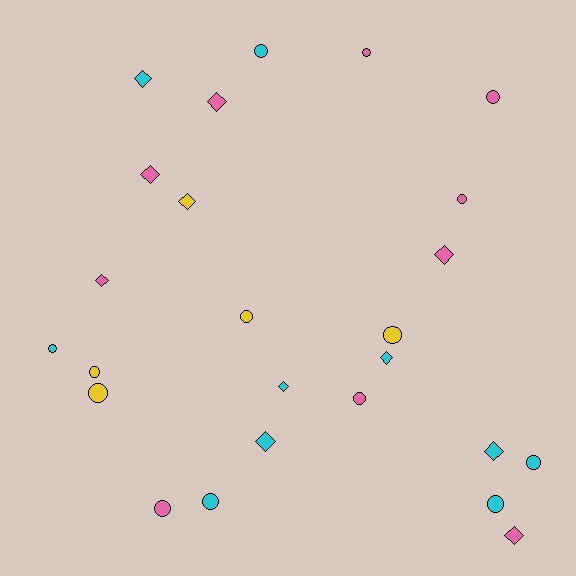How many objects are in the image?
There are 25 objects.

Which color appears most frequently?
Pink, with 10 objects.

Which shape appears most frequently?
Circle, with 14 objects.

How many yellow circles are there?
There are 4 yellow circles.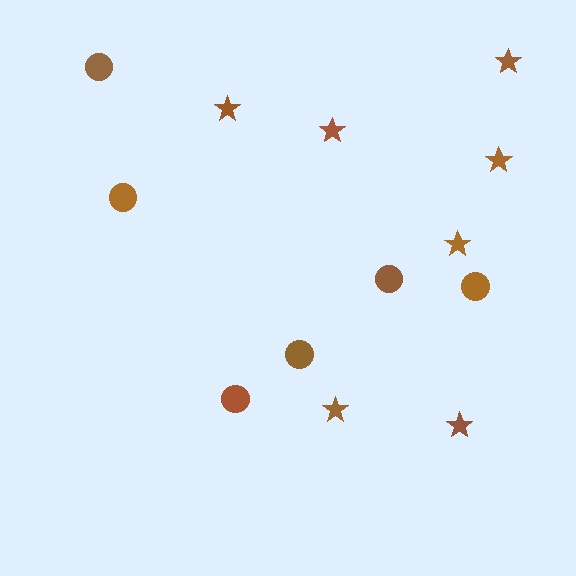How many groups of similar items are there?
There are 2 groups: one group of circles (6) and one group of stars (7).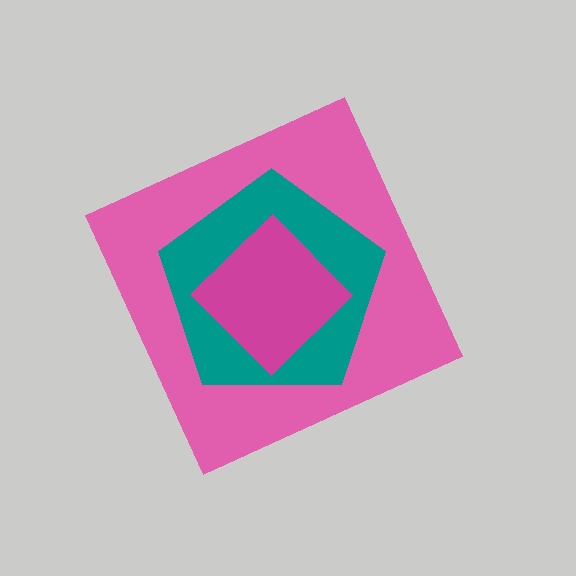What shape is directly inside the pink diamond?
The teal pentagon.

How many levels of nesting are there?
3.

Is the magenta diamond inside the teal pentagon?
Yes.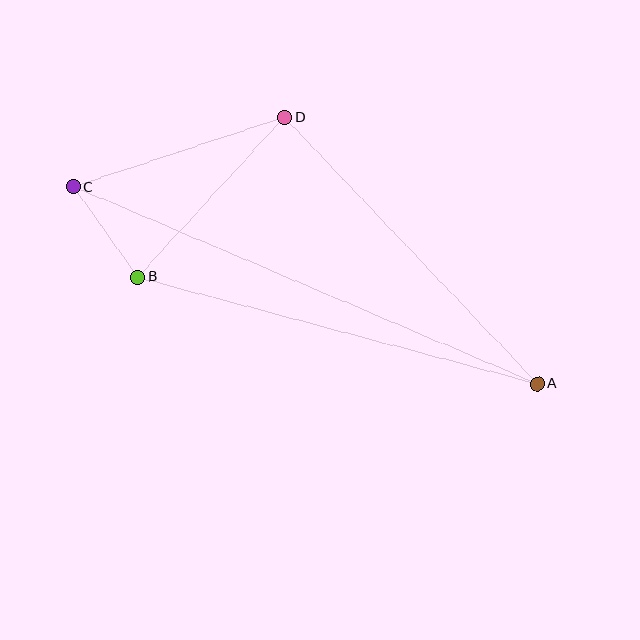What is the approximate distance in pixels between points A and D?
The distance between A and D is approximately 368 pixels.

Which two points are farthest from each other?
Points A and C are farthest from each other.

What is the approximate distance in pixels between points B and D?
The distance between B and D is approximately 217 pixels.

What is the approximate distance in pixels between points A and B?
The distance between A and B is approximately 414 pixels.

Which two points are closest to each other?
Points B and C are closest to each other.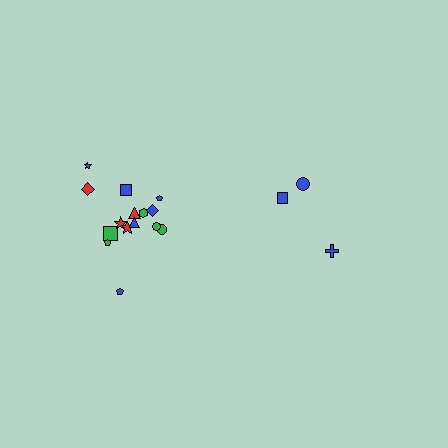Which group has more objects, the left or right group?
The left group.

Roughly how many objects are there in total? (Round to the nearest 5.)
Roughly 20 objects in total.